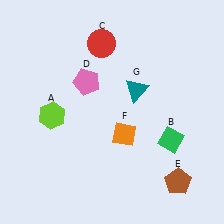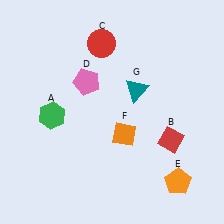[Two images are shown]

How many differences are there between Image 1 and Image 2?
There are 3 differences between the two images.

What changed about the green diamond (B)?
In Image 1, B is green. In Image 2, it changed to red.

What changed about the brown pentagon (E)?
In Image 1, E is brown. In Image 2, it changed to orange.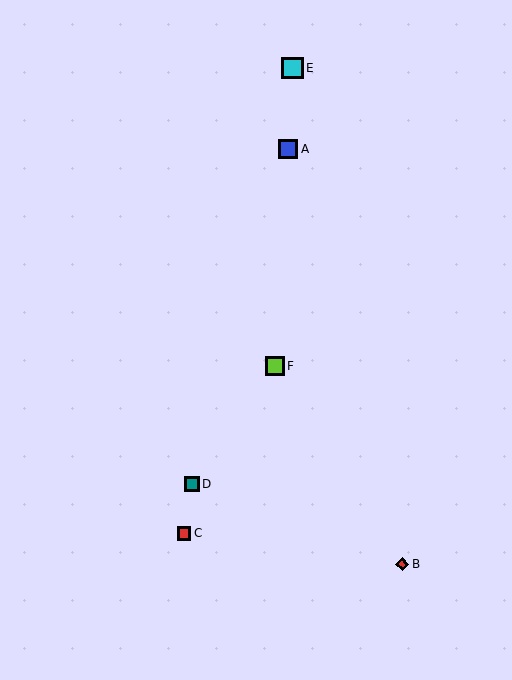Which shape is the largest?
The cyan square (labeled E) is the largest.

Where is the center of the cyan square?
The center of the cyan square is at (292, 68).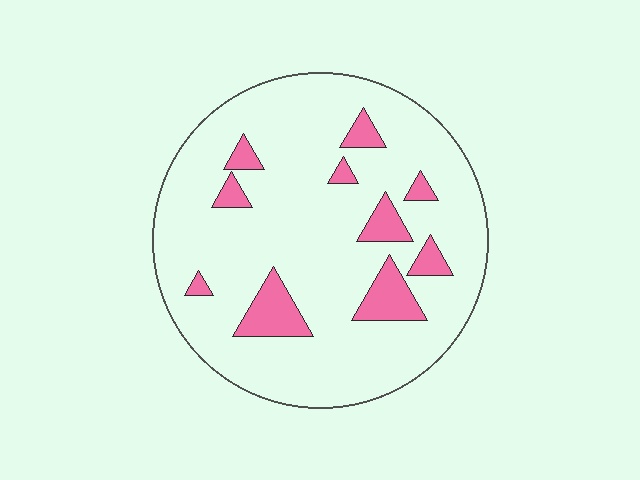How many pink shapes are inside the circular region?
10.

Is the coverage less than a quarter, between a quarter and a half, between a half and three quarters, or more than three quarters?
Less than a quarter.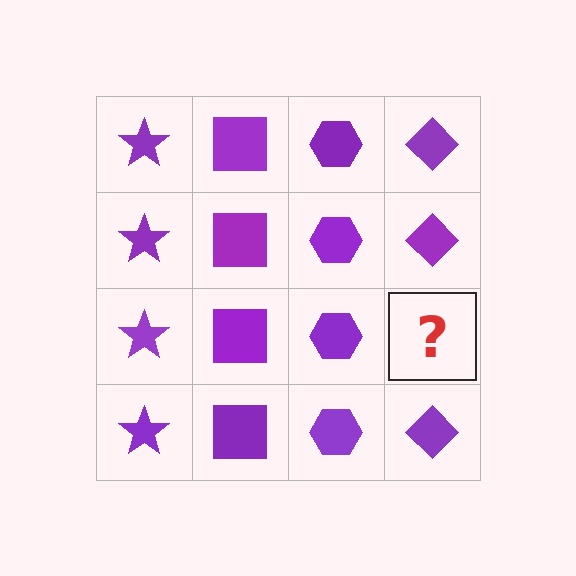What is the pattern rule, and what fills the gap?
The rule is that each column has a consistent shape. The gap should be filled with a purple diamond.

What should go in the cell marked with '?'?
The missing cell should contain a purple diamond.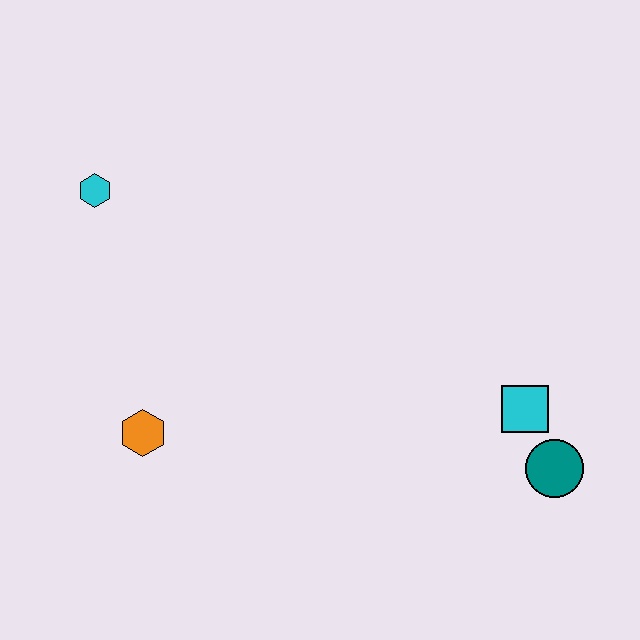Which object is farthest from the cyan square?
The cyan hexagon is farthest from the cyan square.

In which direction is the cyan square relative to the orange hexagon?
The cyan square is to the right of the orange hexagon.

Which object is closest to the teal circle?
The cyan square is closest to the teal circle.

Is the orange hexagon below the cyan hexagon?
Yes